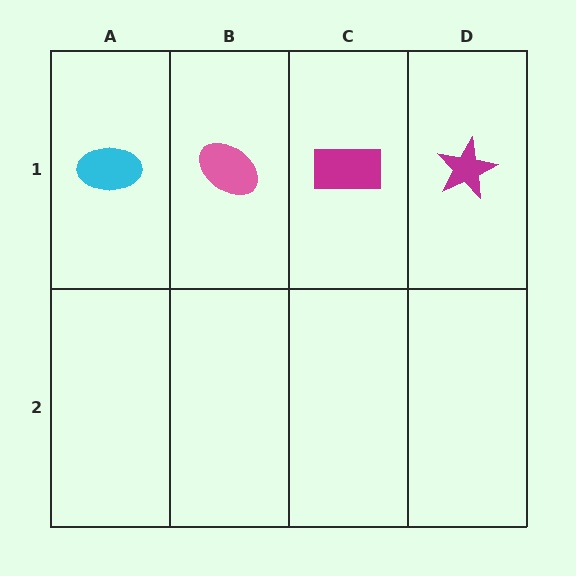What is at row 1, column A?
A cyan ellipse.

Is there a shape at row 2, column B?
No, that cell is empty.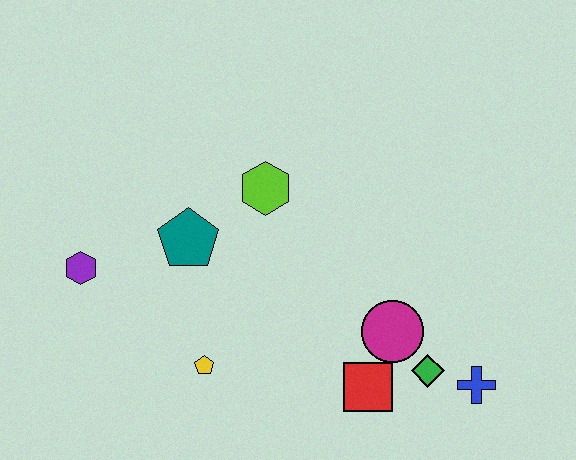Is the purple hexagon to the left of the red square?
Yes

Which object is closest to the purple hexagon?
The teal pentagon is closest to the purple hexagon.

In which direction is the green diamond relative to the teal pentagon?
The green diamond is to the right of the teal pentagon.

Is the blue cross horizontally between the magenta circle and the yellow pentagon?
No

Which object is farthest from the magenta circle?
The purple hexagon is farthest from the magenta circle.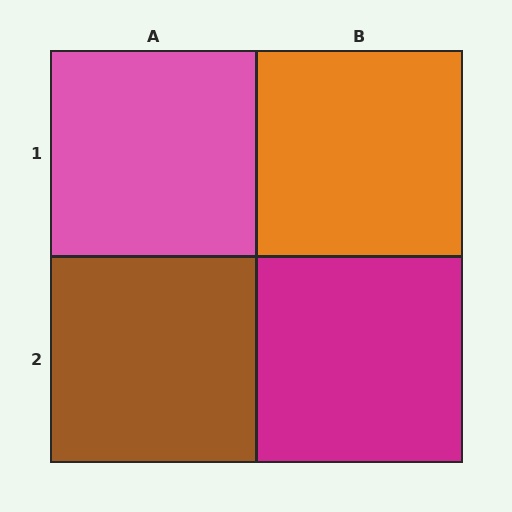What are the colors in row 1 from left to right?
Pink, orange.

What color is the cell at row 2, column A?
Brown.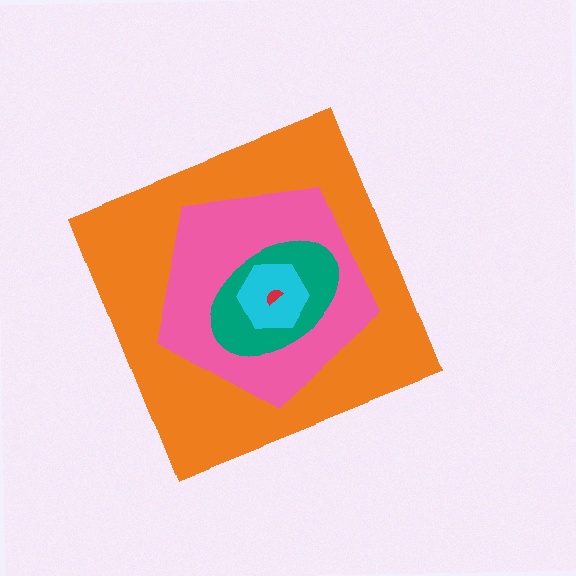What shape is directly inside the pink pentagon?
The teal ellipse.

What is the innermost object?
The red semicircle.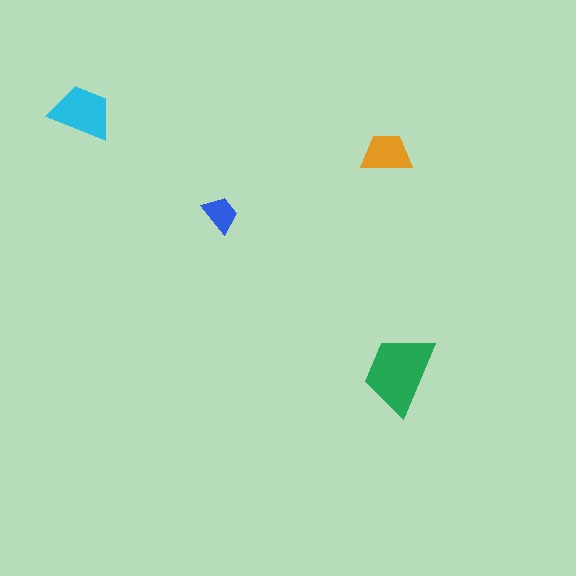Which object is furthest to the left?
The cyan trapezoid is leftmost.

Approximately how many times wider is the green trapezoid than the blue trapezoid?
About 2 times wider.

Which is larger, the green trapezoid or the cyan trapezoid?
The green one.